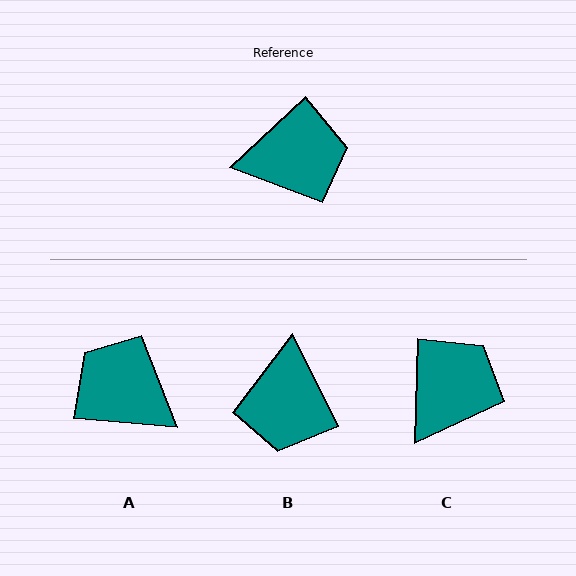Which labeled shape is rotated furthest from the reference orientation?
A, about 132 degrees away.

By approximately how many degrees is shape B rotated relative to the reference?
Approximately 107 degrees clockwise.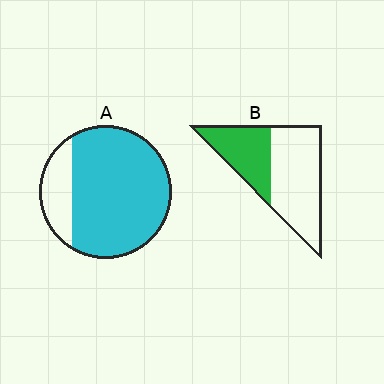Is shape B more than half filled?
No.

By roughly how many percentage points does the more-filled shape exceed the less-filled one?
By roughly 45 percentage points (A over B).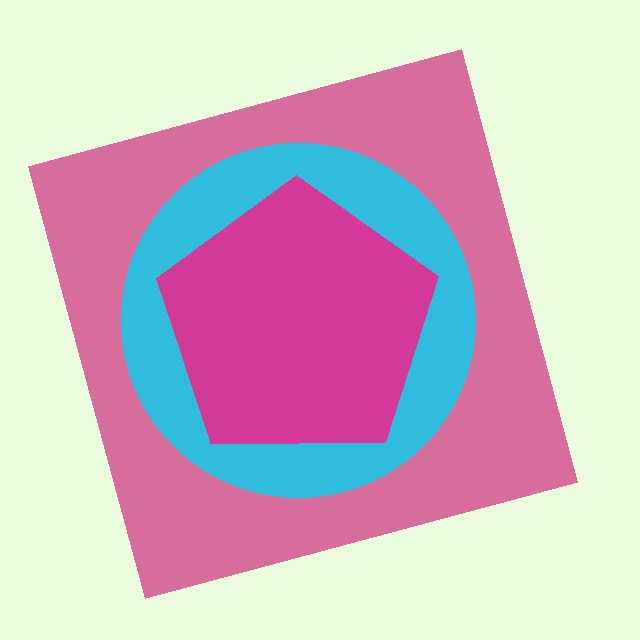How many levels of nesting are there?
3.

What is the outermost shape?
The pink square.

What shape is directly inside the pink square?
The cyan circle.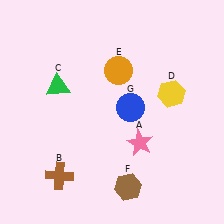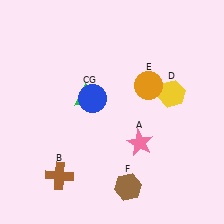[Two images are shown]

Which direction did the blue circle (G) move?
The blue circle (G) moved left.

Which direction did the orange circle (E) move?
The orange circle (E) moved right.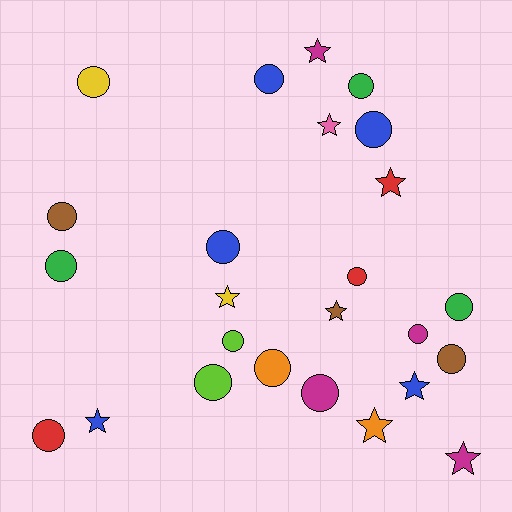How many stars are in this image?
There are 9 stars.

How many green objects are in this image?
There are 3 green objects.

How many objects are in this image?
There are 25 objects.